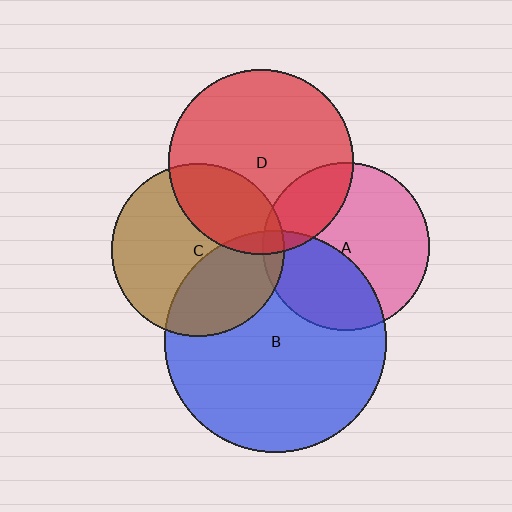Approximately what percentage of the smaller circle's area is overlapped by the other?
Approximately 25%.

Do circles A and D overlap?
Yes.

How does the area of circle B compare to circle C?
Approximately 1.7 times.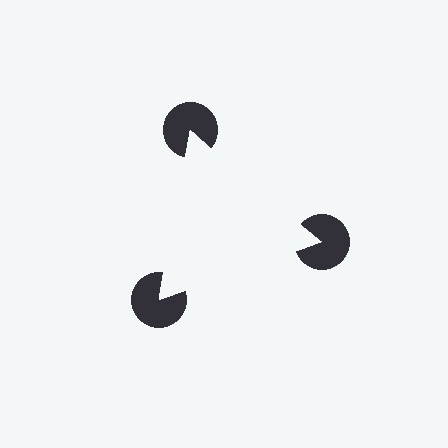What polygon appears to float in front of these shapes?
An illusory triangle — its edges are inferred from the aligned wedge cuts in the pac-man discs, not physically drawn.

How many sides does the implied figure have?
3 sides.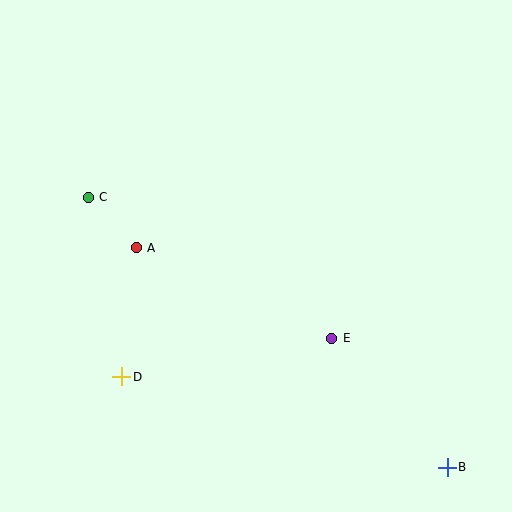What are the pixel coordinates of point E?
Point E is at (332, 338).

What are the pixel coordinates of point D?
Point D is at (122, 377).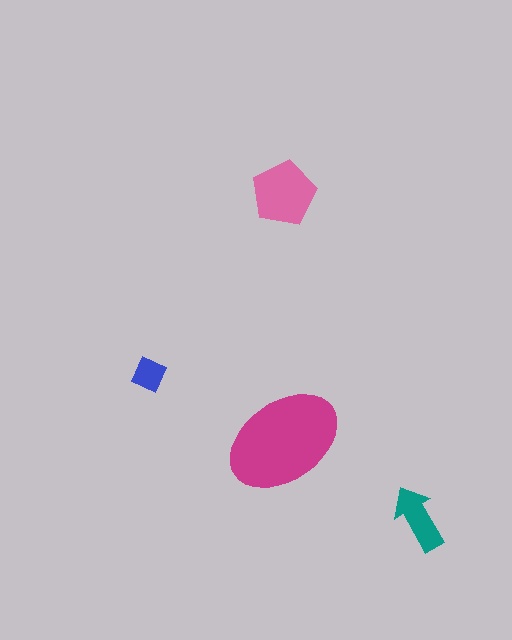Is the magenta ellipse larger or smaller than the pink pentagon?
Larger.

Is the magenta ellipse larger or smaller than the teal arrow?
Larger.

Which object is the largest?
The magenta ellipse.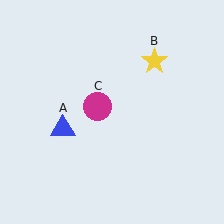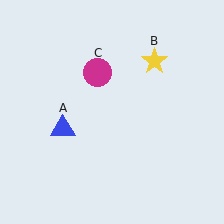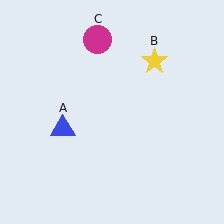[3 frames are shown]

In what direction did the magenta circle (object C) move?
The magenta circle (object C) moved up.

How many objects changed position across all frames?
1 object changed position: magenta circle (object C).